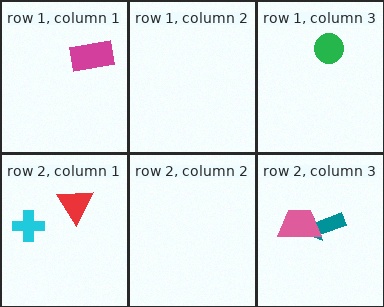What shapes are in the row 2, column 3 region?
The teal arrow, the pink trapezoid.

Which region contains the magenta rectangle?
The row 1, column 1 region.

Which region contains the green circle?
The row 1, column 3 region.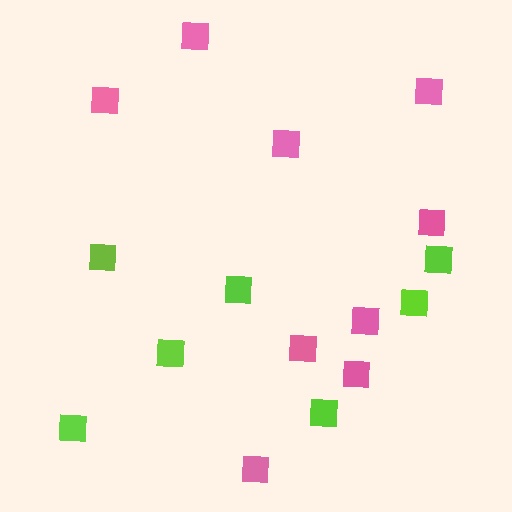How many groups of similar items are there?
There are 2 groups: one group of lime squares (7) and one group of pink squares (9).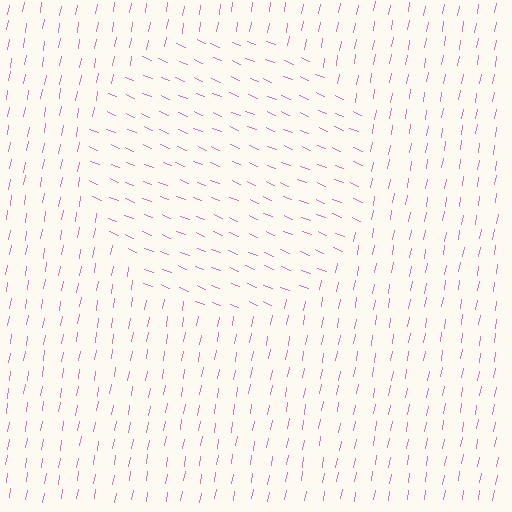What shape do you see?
I see a circle.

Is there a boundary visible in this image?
Yes, there is a texture boundary formed by a change in line orientation.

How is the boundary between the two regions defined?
The boundary is defined purely by a change in line orientation (approximately 77 degrees difference). All lines are the same color and thickness.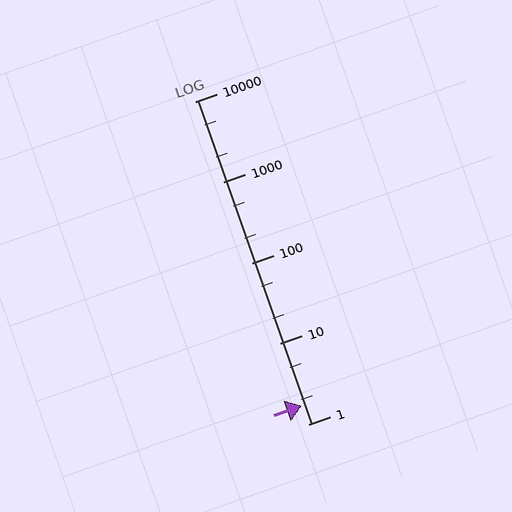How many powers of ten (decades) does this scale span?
The scale spans 4 decades, from 1 to 10000.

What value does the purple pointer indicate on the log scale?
The pointer indicates approximately 1.7.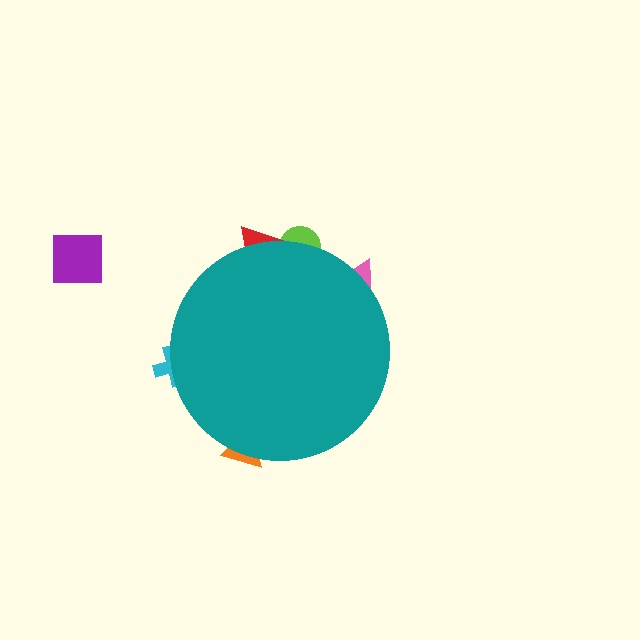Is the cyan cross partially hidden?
Yes, the cyan cross is partially hidden behind the teal circle.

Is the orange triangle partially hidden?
Yes, the orange triangle is partially hidden behind the teal circle.